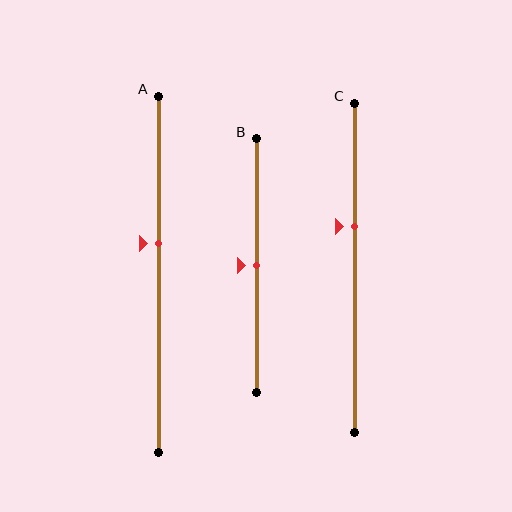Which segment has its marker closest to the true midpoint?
Segment B has its marker closest to the true midpoint.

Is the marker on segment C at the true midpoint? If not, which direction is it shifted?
No, the marker on segment C is shifted upward by about 13% of the segment length.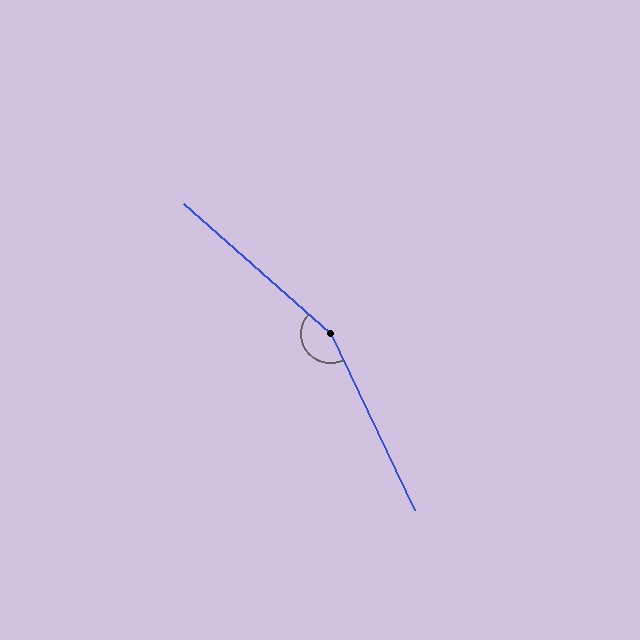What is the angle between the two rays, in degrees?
Approximately 157 degrees.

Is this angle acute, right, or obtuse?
It is obtuse.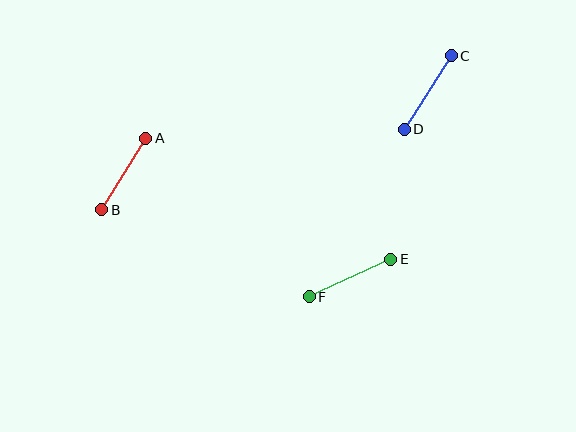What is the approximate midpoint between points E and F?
The midpoint is at approximately (350, 278) pixels.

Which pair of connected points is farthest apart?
Points E and F are farthest apart.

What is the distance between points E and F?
The distance is approximately 90 pixels.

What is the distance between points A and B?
The distance is approximately 84 pixels.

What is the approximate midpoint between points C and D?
The midpoint is at approximately (428, 93) pixels.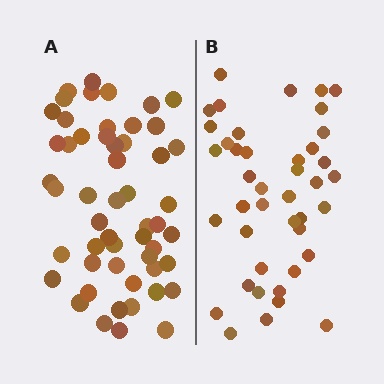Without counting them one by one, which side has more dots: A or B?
Region A (the left region) has more dots.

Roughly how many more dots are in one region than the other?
Region A has roughly 12 or so more dots than region B.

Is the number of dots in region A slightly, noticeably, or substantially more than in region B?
Region A has noticeably more, but not dramatically so. The ratio is roughly 1.3 to 1.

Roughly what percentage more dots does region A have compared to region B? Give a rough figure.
About 25% more.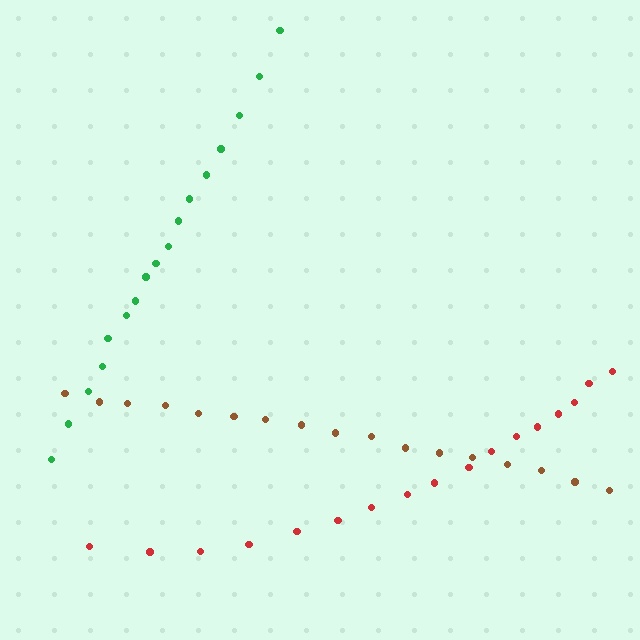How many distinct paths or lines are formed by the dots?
There are 3 distinct paths.